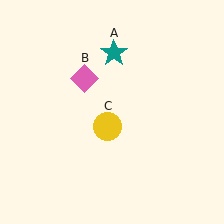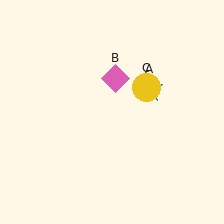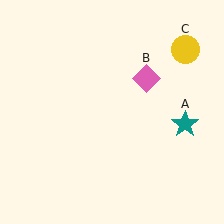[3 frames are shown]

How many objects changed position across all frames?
3 objects changed position: teal star (object A), pink diamond (object B), yellow circle (object C).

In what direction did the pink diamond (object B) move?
The pink diamond (object B) moved right.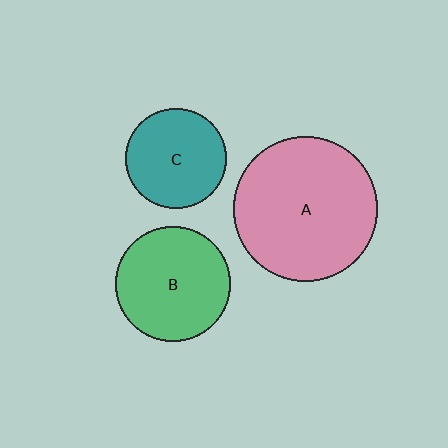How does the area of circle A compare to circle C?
Approximately 2.1 times.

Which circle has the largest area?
Circle A (pink).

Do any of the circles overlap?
No, none of the circles overlap.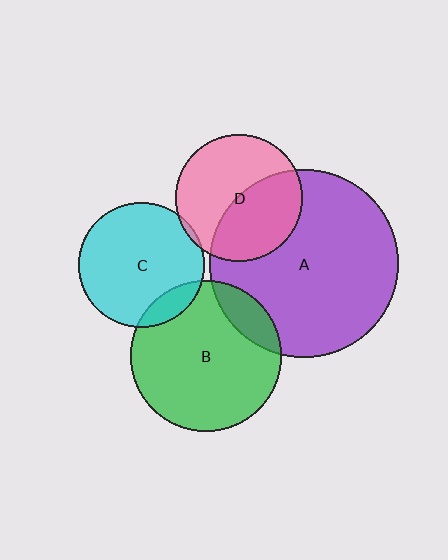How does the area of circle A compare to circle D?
Approximately 2.2 times.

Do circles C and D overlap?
Yes.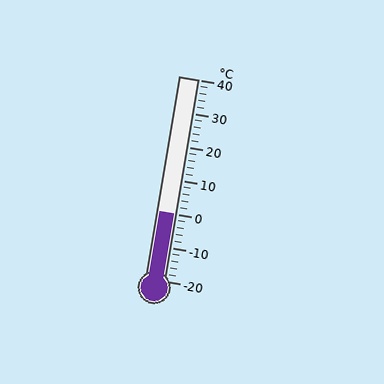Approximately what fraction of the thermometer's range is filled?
The thermometer is filled to approximately 35% of its range.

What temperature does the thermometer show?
The thermometer shows approximately 0°C.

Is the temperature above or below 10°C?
The temperature is below 10°C.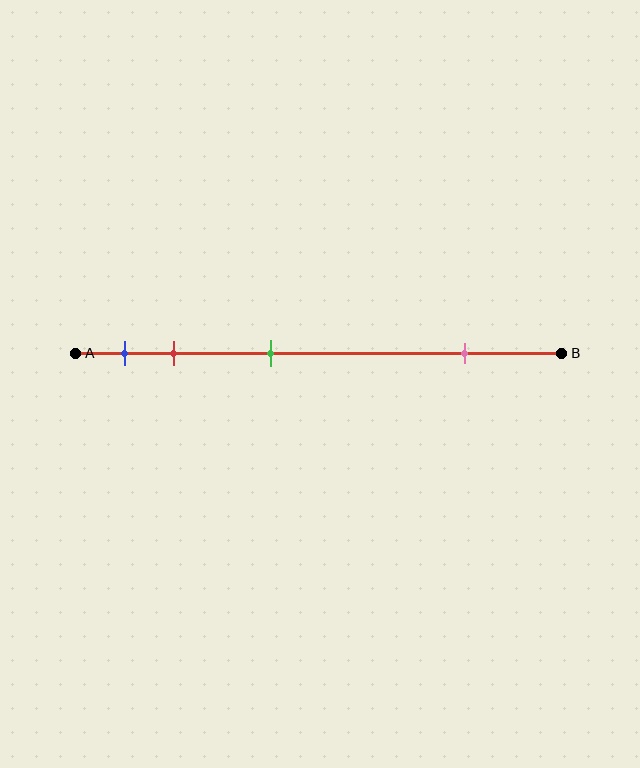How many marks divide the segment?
There are 4 marks dividing the segment.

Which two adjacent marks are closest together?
The blue and red marks are the closest adjacent pair.